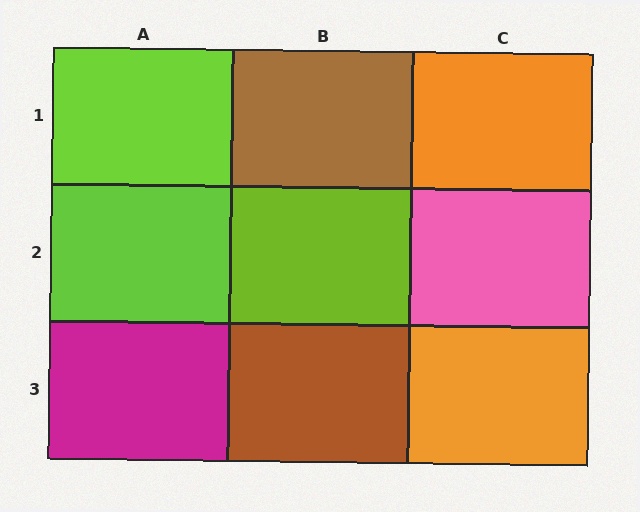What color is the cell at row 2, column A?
Lime.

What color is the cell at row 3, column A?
Magenta.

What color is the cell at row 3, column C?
Orange.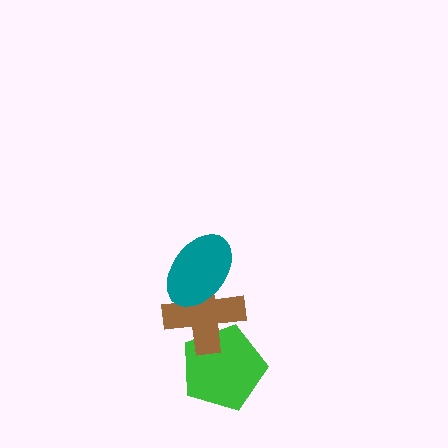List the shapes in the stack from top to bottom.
From top to bottom: the teal ellipse, the brown cross, the green pentagon.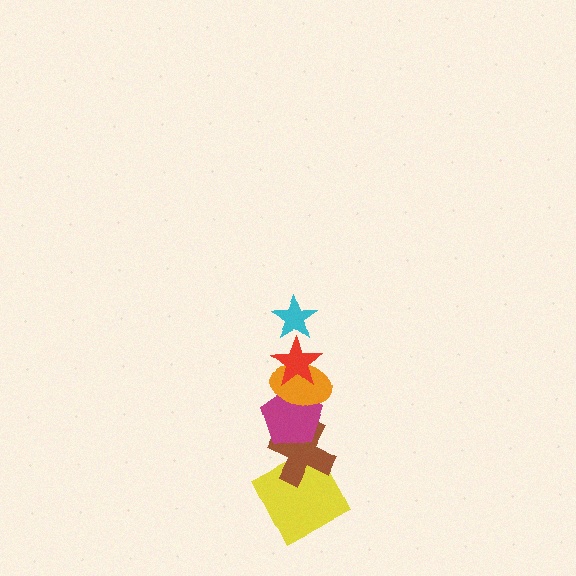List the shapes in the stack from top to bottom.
From top to bottom: the cyan star, the red star, the orange ellipse, the magenta pentagon, the brown cross, the yellow square.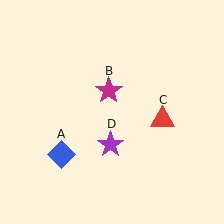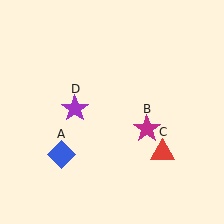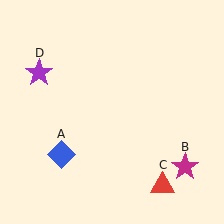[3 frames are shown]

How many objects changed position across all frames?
3 objects changed position: magenta star (object B), red triangle (object C), purple star (object D).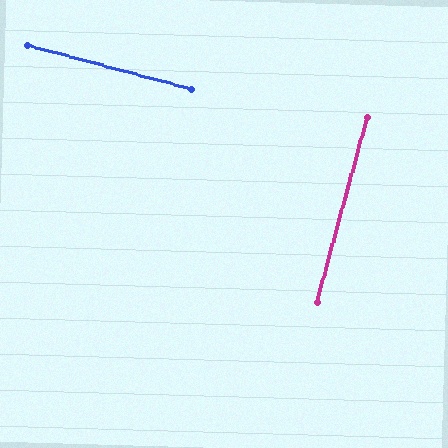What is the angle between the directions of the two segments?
Approximately 90 degrees.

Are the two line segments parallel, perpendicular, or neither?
Perpendicular — they meet at approximately 90°.